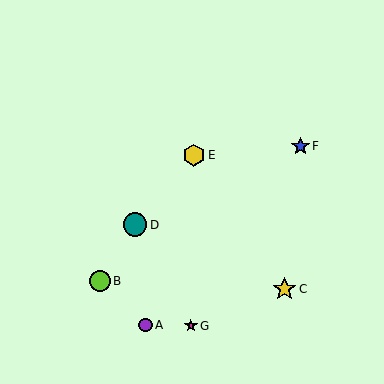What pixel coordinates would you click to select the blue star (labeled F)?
Click at (300, 146) to select the blue star F.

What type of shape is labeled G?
Shape G is a magenta star.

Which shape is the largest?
The yellow star (labeled C) is the largest.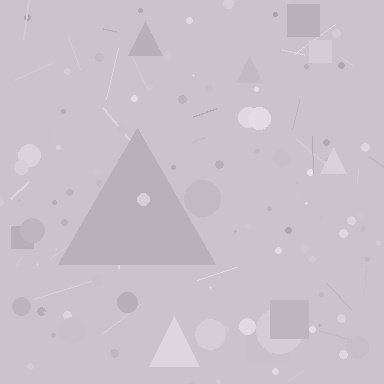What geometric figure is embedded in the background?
A triangle is embedded in the background.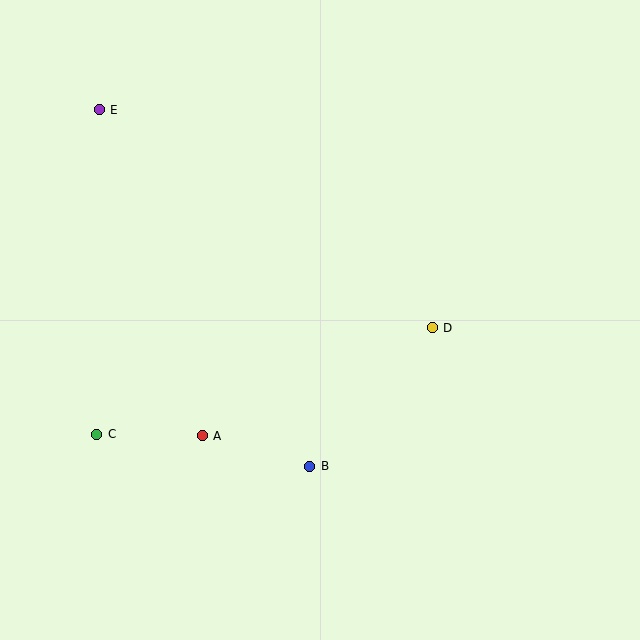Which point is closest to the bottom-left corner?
Point C is closest to the bottom-left corner.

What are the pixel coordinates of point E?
Point E is at (99, 110).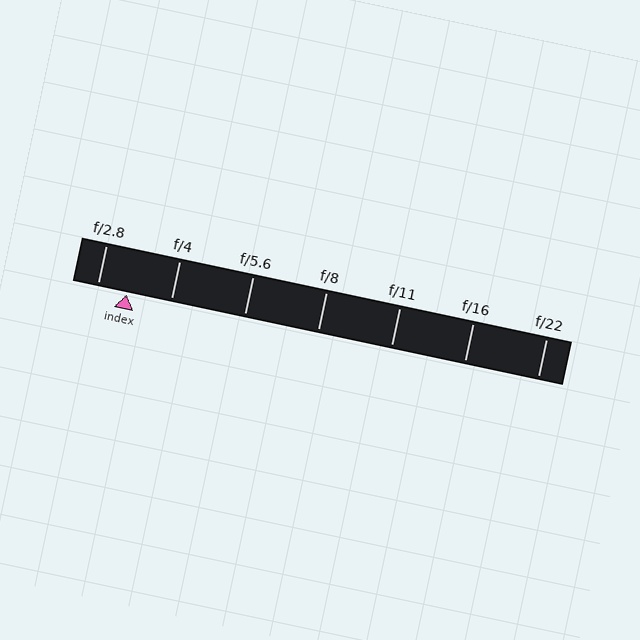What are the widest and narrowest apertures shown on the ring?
The widest aperture shown is f/2.8 and the narrowest is f/22.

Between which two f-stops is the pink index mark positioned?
The index mark is between f/2.8 and f/4.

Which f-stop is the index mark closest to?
The index mark is closest to f/2.8.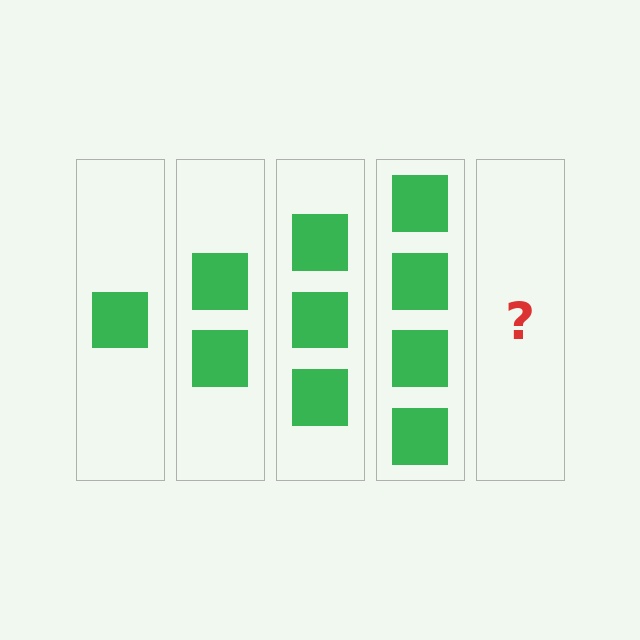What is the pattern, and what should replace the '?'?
The pattern is that each step adds one more square. The '?' should be 5 squares.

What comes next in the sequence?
The next element should be 5 squares.